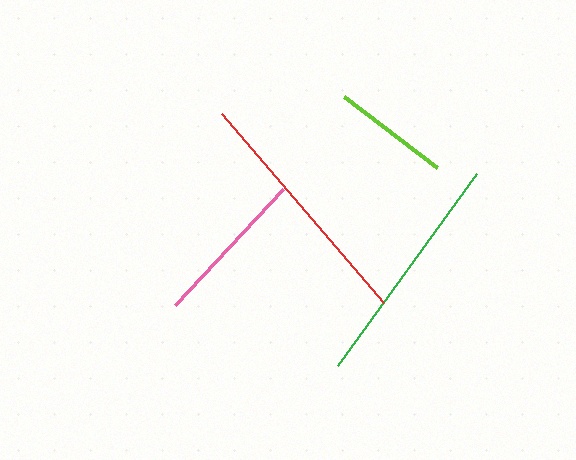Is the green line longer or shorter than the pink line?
The green line is longer than the pink line.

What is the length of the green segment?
The green segment is approximately 237 pixels long.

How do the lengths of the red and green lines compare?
The red and green lines are approximately the same length.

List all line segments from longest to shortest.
From longest to shortest: red, green, pink, lime.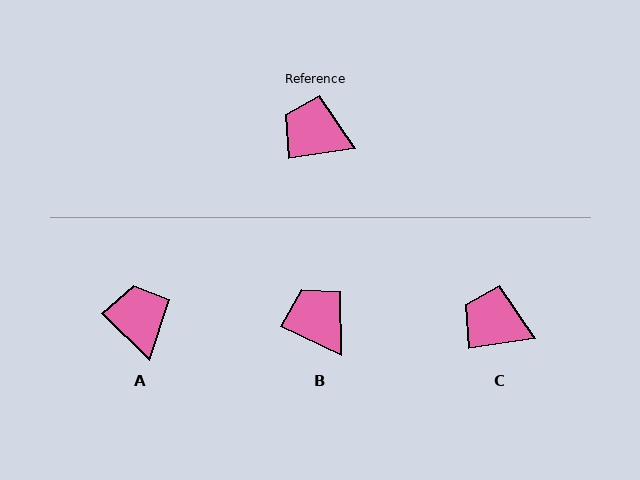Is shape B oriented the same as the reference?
No, it is off by about 34 degrees.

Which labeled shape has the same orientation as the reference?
C.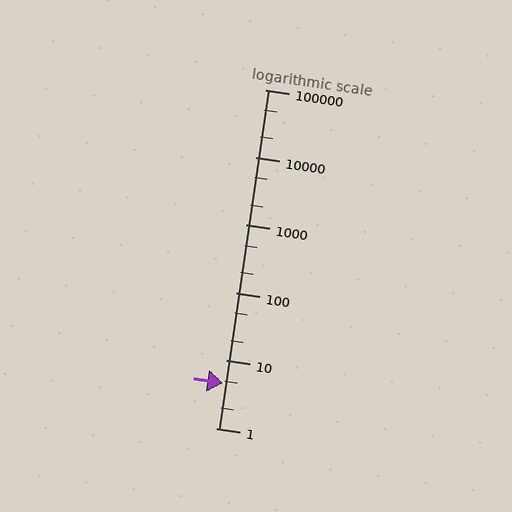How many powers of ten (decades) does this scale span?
The scale spans 5 decades, from 1 to 100000.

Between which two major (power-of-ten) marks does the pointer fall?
The pointer is between 1 and 10.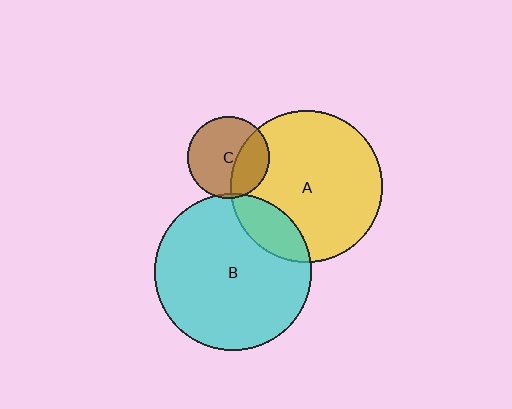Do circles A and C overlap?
Yes.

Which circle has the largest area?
Circle B (cyan).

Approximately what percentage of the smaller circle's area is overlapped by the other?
Approximately 35%.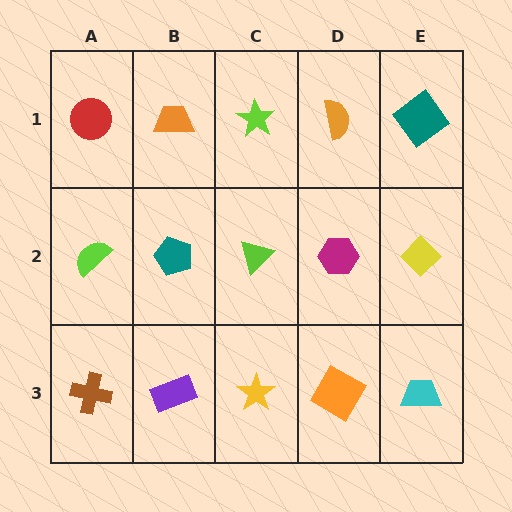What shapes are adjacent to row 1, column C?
A lime triangle (row 2, column C), an orange trapezoid (row 1, column B), an orange semicircle (row 1, column D).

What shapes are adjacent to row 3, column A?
A lime semicircle (row 2, column A), a purple rectangle (row 3, column B).